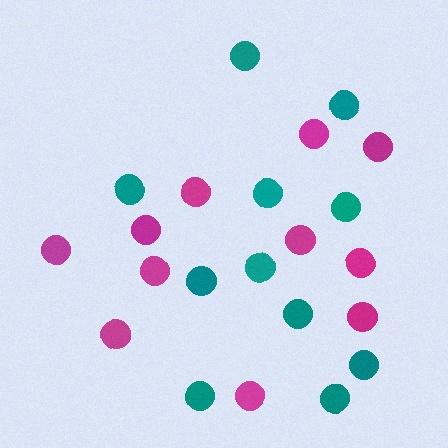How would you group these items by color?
There are 2 groups: one group of magenta circles (11) and one group of teal circles (11).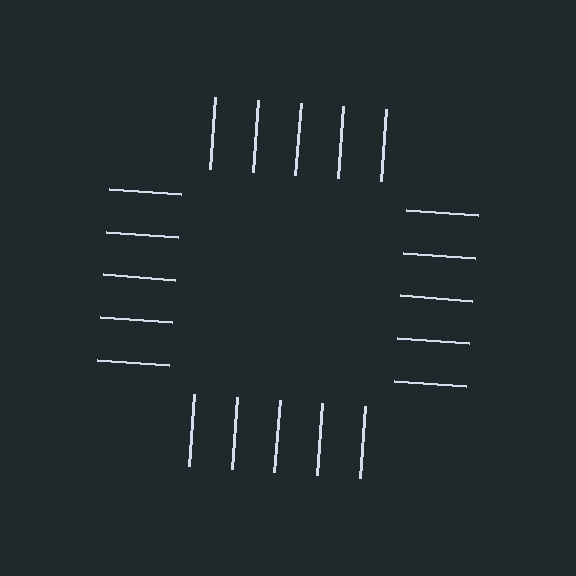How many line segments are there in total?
20 — 5 along each of the 4 edges.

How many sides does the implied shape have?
4 sides — the line-ends trace a square.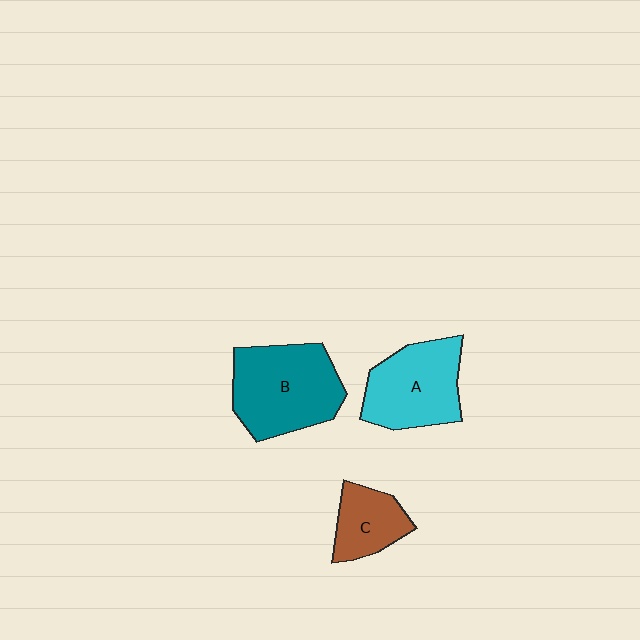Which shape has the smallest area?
Shape C (brown).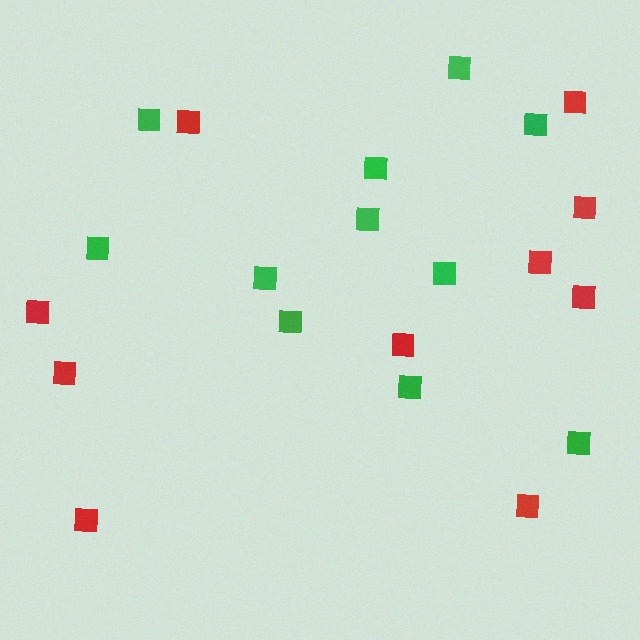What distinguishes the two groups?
There are 2 groups: one group of green squares (11) and one group of red squares (10).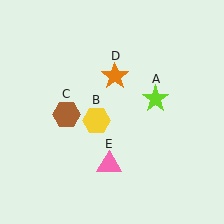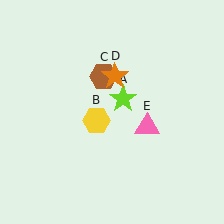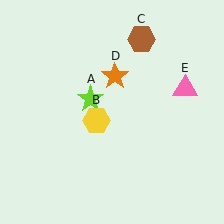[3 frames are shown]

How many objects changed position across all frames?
3 objects changed position: lime star (object A), brown hexagon (object C), pink triangle (object E).